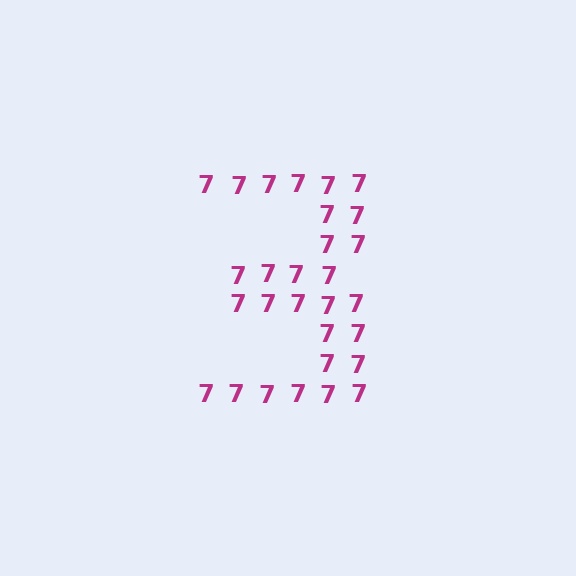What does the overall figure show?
The overall figure shows the digit 3.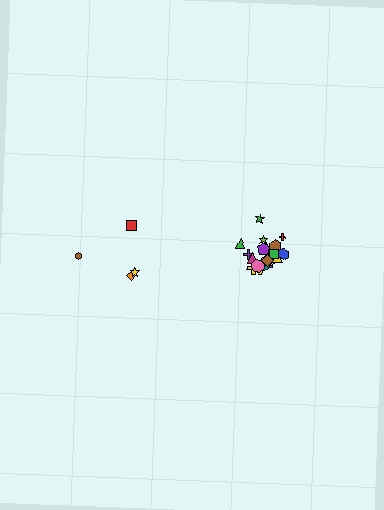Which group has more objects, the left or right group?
The right group.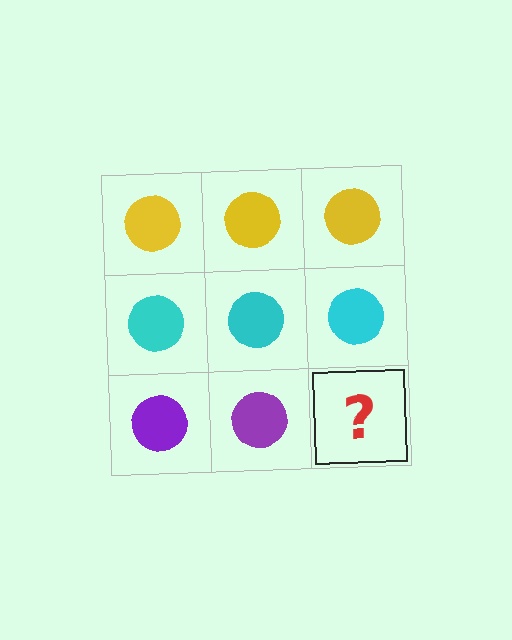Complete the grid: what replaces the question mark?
The question mark should be replaced with a purple circle.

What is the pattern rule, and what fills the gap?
The rule is that each row has a consistent color. The gap should be filled with a purple circle.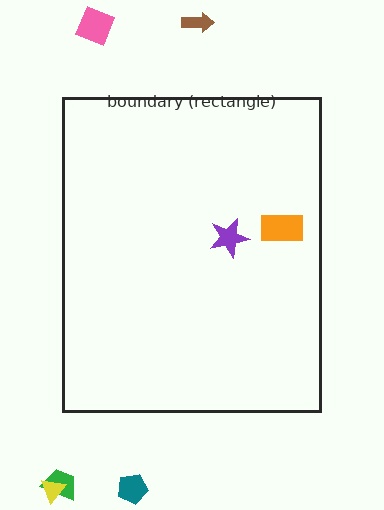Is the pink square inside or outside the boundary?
Outside.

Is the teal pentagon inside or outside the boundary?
Outside.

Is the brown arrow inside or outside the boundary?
Outside.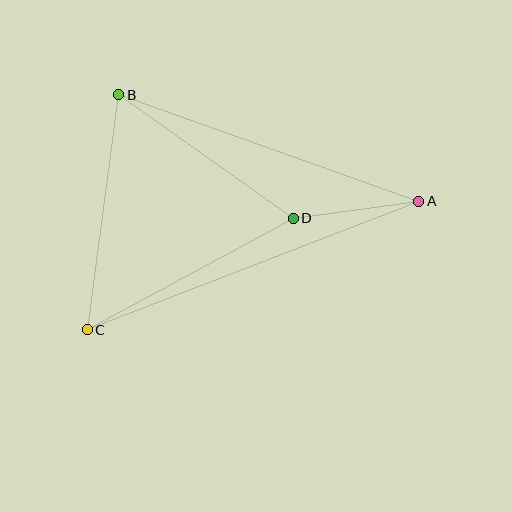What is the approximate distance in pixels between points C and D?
The distance between C and D is approximately 234 pixels.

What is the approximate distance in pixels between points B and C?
The distance between B and C is approximately 237 pixels.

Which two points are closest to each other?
Points A and D are closest to each other.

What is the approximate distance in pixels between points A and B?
The distance between A and B is approximately 319 pixels.